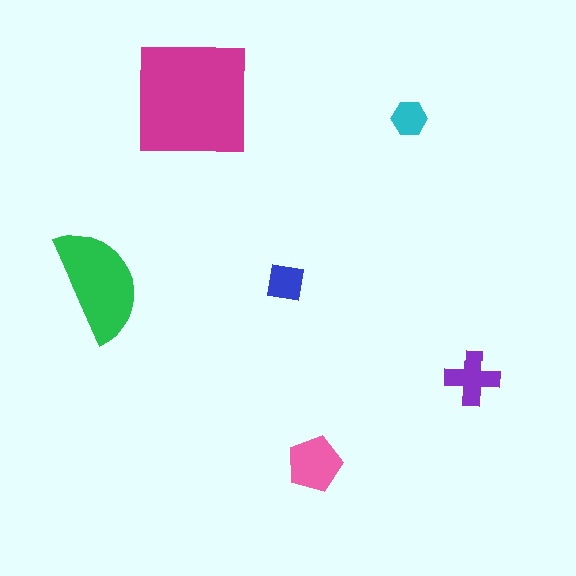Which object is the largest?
The magenta square.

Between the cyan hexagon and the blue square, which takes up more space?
The blue square.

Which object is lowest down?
The pink pentagon is bottommost.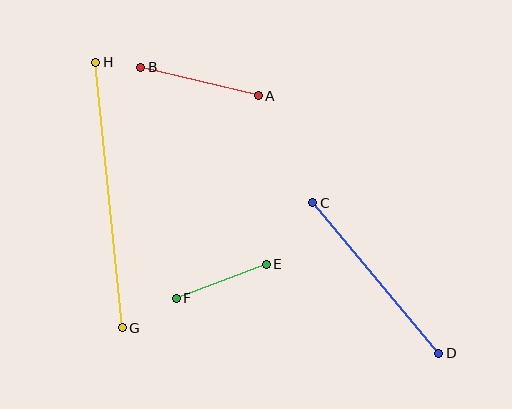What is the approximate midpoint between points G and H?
The midpoint is at approximately (109, 195) pixels.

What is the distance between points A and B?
The distance is approximately 121 pixels.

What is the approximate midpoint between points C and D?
The midpoint is at approximately (376, 278) pixels.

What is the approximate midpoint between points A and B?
The midpoint is at approximately (200, 81) pixels.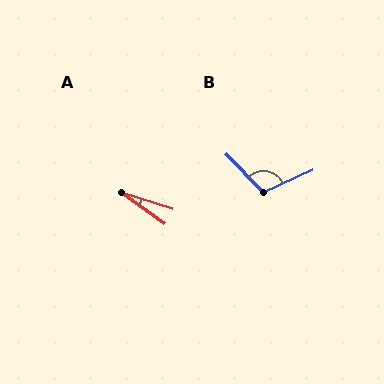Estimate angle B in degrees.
Approximately 110 degrees.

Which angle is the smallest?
A, at approximately 17 degrees.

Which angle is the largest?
B, at approximately 110 degrees.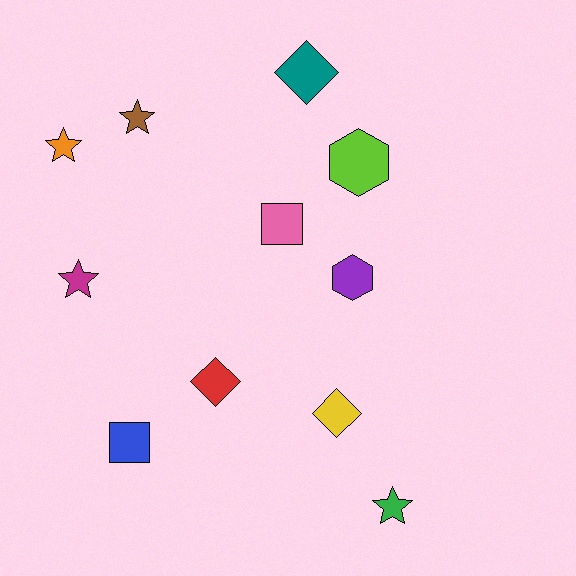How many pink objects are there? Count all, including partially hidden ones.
There is 1 pink object.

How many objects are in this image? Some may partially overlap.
There are 11 objects.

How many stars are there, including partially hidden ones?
There are 4 stars.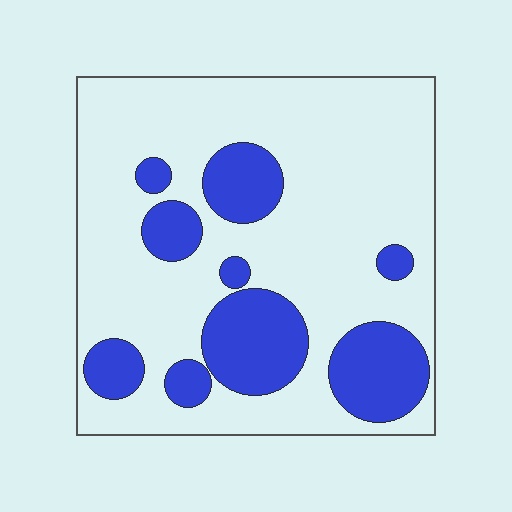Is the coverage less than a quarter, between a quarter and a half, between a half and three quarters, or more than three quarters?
Between a quarter and a half.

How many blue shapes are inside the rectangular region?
9.